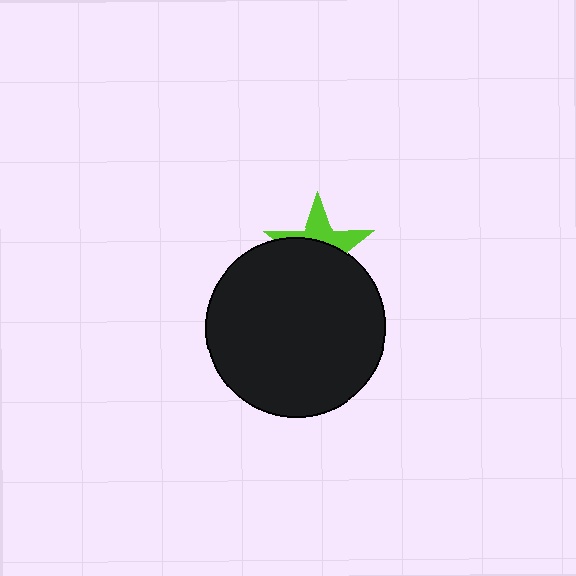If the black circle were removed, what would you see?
You would see the complete lime star.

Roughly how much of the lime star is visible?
A small part of it is visible (roughly 40%).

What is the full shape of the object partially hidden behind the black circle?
The partially hidden object is a lime star.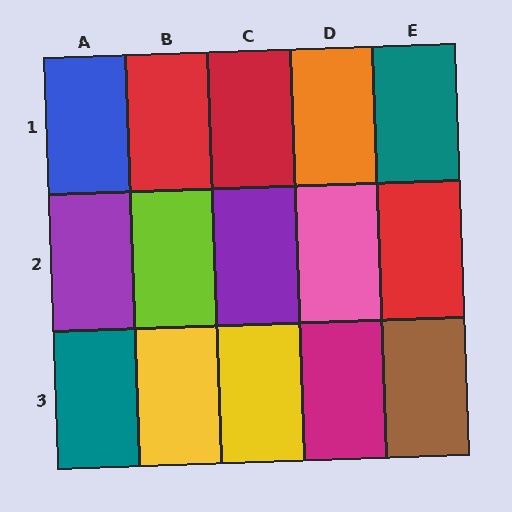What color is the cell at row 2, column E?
Red.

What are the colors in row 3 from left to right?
Teal, yellow, yellow, magenta, brown.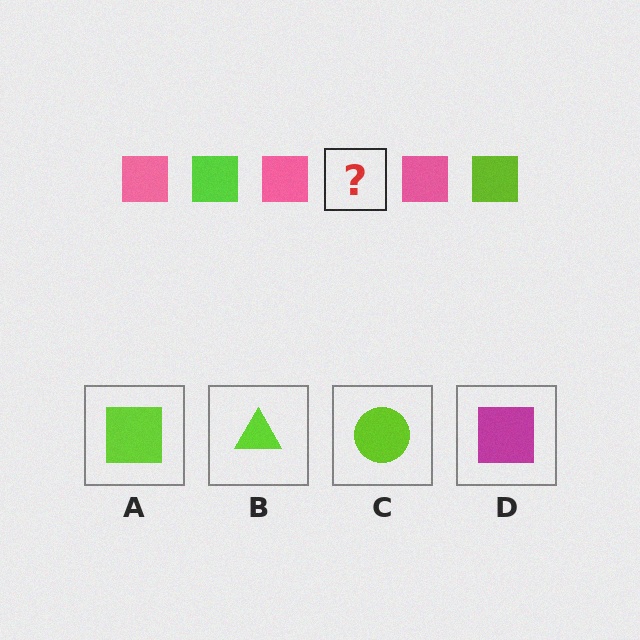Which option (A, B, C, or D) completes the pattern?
A.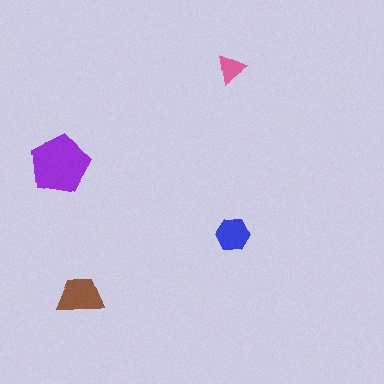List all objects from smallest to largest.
The pink triangle, the blue hexagon, the brown trapezoid, the purple pentagon.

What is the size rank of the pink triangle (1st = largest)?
4th.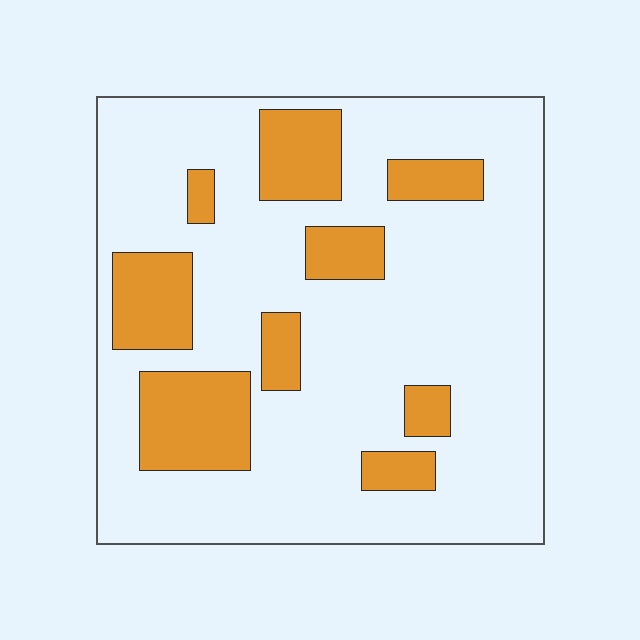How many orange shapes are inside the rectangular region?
9.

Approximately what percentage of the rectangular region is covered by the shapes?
Approximately 20%.